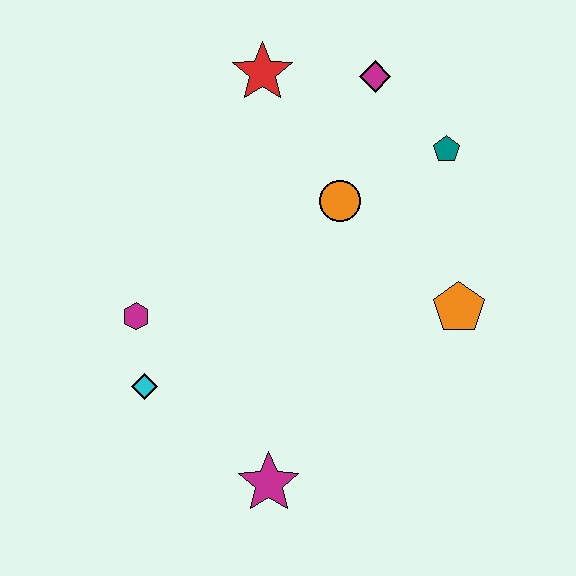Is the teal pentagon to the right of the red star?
Yes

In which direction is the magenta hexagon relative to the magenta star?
The magenta hexagon is above the magenta star.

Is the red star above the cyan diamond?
Yes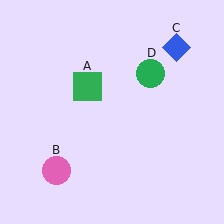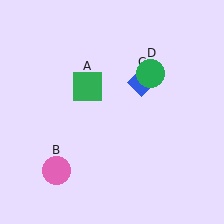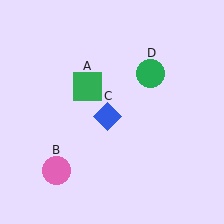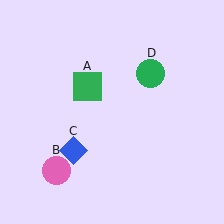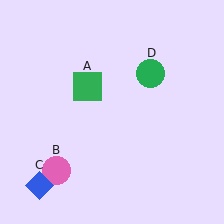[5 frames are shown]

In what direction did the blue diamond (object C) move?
The blue diamond (object C) moved down and to the left.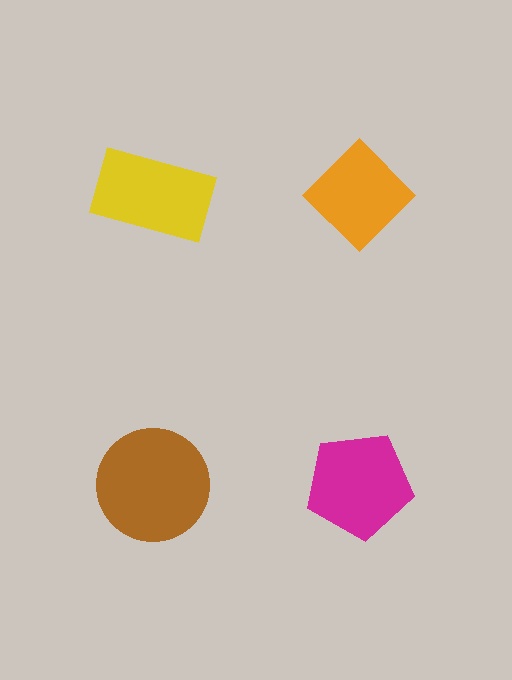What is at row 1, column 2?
An orange diamond.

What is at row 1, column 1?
A yellow rectangle.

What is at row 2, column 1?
A brown circle.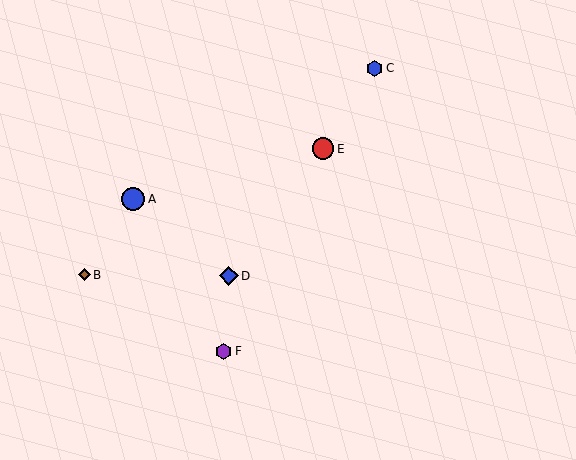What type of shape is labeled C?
Shape C is a blue hexagon.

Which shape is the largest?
The blue circle (labeled A) is the largest.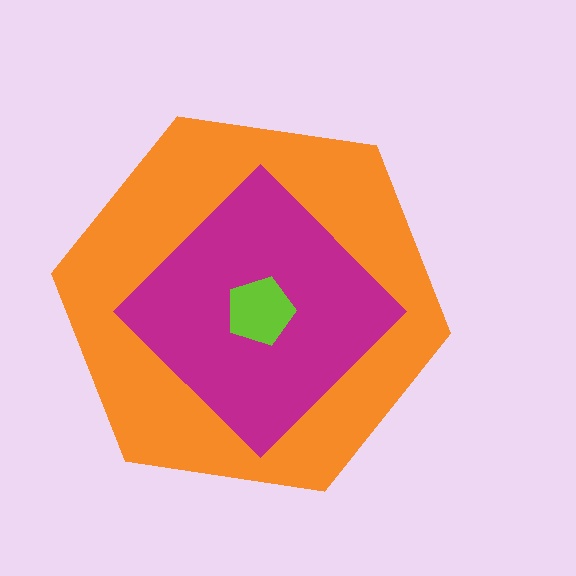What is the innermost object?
The lime pentagon.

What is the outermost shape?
The orange hexagon.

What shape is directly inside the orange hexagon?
The magenta diamond.